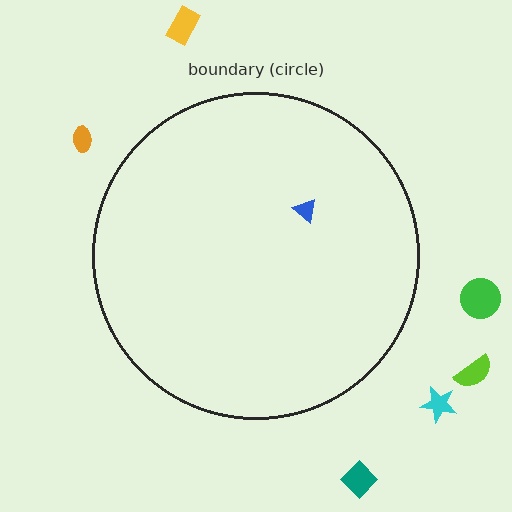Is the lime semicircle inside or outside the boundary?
Outside.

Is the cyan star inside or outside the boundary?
Outside.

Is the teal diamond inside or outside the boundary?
Outside.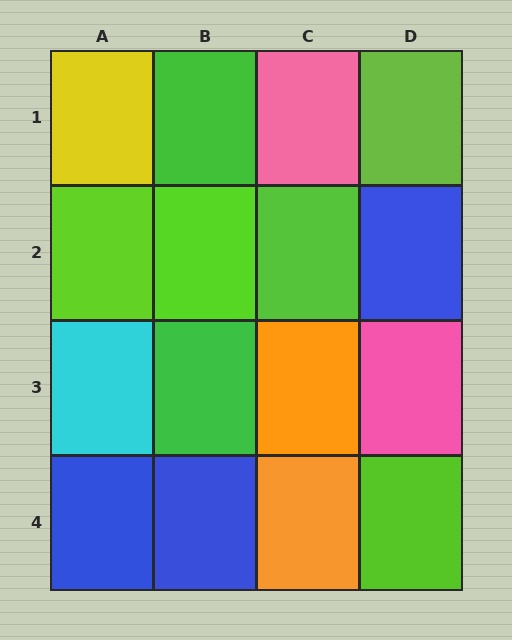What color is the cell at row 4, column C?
Orange.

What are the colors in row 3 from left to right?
Cyan, green, orange, pink.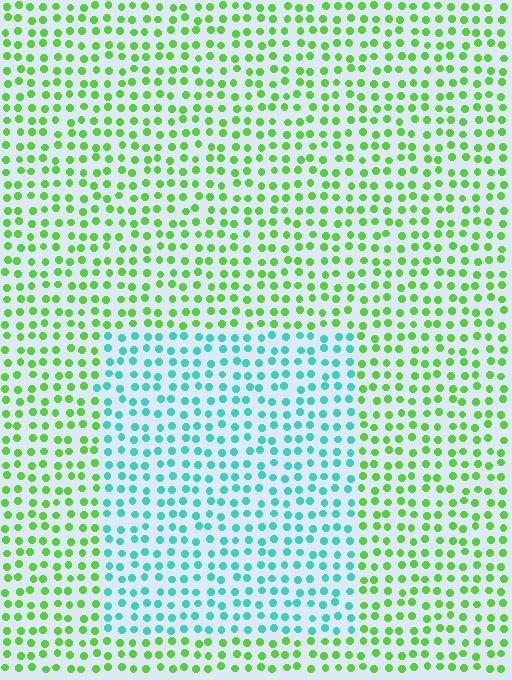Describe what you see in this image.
The image is filled with small lime elements in a uniform arrangement. A rectangle-shaped region is visible where the elements are tinted to a slightly different hue, forming a subtle color boundary.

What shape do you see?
I see a rectangle.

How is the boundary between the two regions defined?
The boundary is defined purely by a slight shift in hue (about 63 degrees). Spacing, size, and orientation are identical on both sides.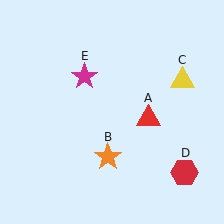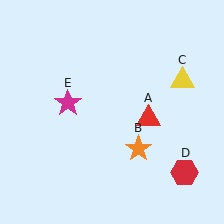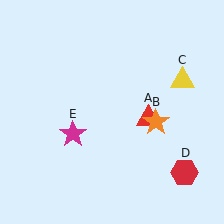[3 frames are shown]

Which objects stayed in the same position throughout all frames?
Red triangle (object A) and yellow triangle (object C) and red hexagon (object D) remained stationary.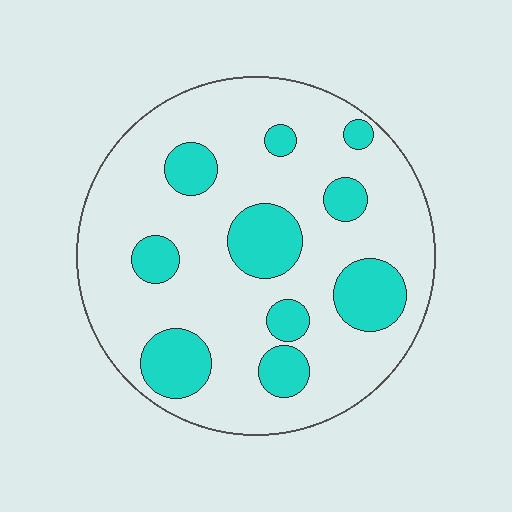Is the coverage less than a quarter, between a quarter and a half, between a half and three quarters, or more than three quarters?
Less than a quarter.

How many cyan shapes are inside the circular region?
10.